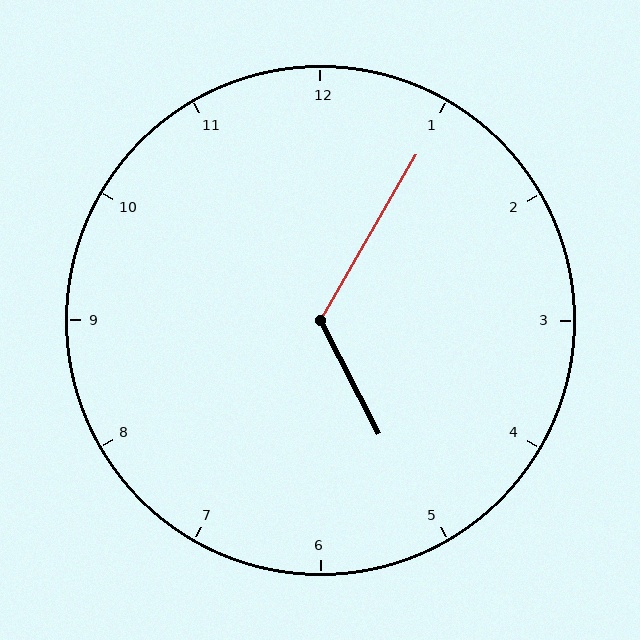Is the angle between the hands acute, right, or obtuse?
It is obtuse.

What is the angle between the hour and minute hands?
Approximately 122 degrees.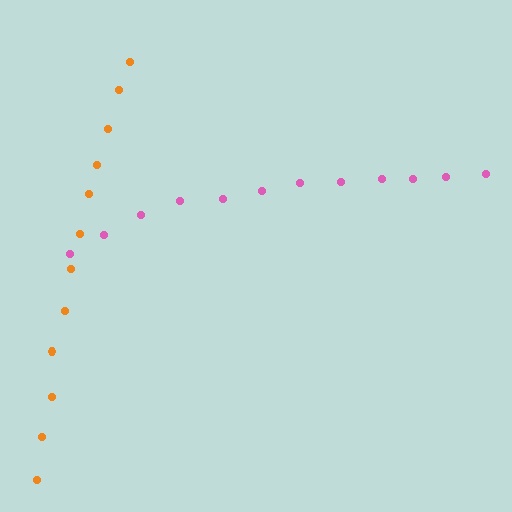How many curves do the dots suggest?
There are 2 distinct paths.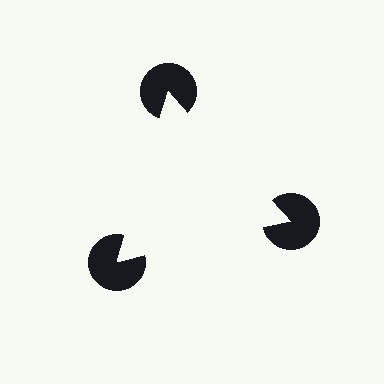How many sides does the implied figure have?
3 sides.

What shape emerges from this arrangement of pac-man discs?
An illusory triangle — its edges are inferred from the aligned wedge cuts in the pac-man discs, not physically drawn.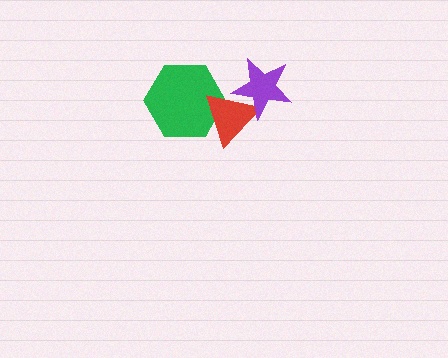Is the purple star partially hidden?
No, no other shape covers it.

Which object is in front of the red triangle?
The purple star is in front of the red triangle.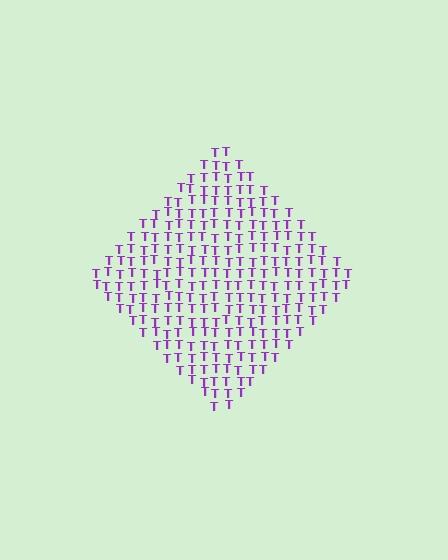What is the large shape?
The large shape is a diamond.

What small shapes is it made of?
It is made of small letter T's.